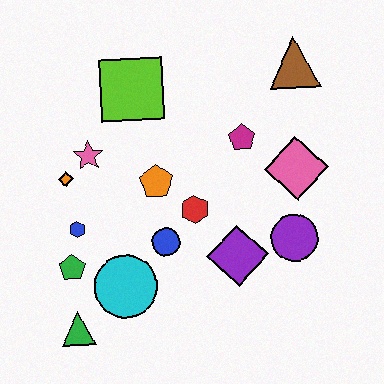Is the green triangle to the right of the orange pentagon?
No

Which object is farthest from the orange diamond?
The brown triangle is farthest from the orange diamond.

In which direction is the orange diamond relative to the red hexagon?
The orange diamond is to the left of the red hexagon.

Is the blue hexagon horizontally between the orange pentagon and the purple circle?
No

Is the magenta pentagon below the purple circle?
No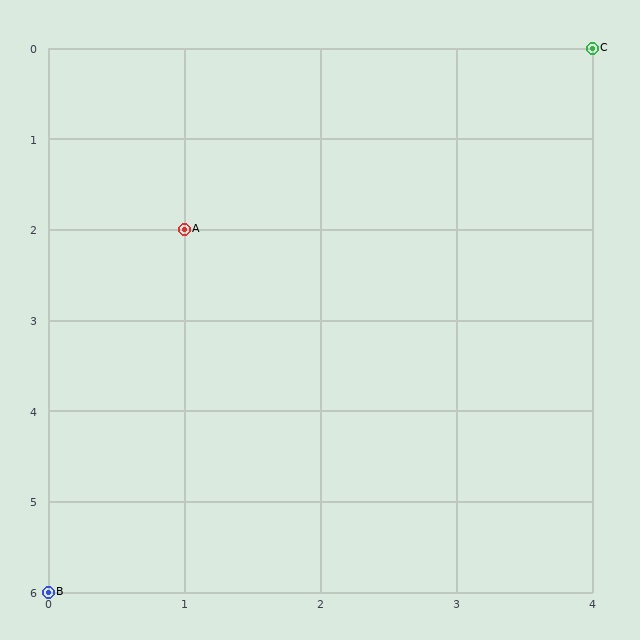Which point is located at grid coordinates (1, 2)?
Point A is at (1, 2).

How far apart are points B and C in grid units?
Points B and C are 4 columns and 6 rows apart (about 7.2 grid units diagonally).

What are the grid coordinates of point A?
Point A is at grid coordinates (1, 2).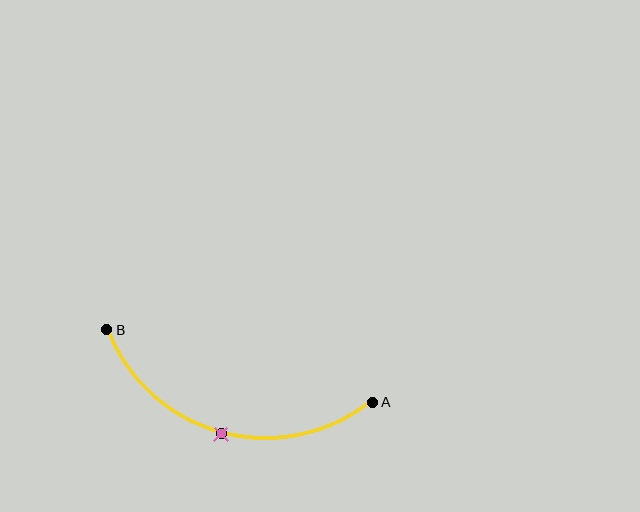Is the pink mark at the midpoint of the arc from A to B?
Yes. The pink mark lies on the arc at equal arc-length from both A and B — it is the arc midpoint.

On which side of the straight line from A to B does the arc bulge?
The arc bulges below the straight line connecting A and B.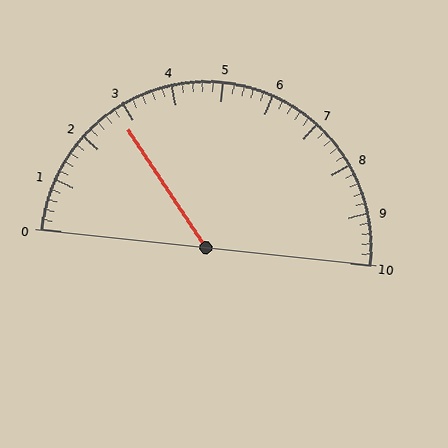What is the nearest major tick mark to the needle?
The nearest major tick mark is 3.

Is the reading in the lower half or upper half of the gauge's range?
The reading is in the lower half of the range (0 to 10).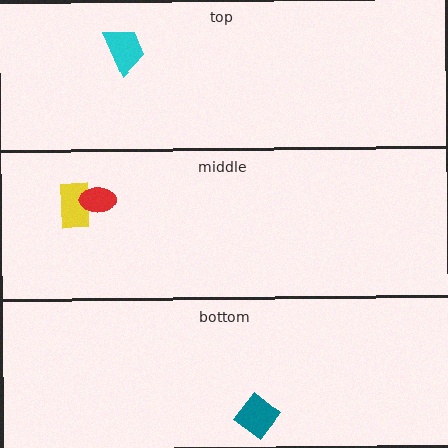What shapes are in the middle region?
The yellow rectangle, the red ellipse.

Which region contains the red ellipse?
The middle region.